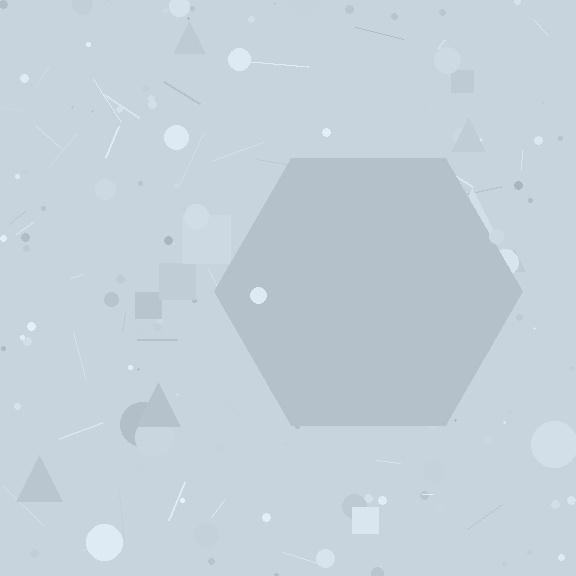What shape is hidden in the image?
A hexagon is hidden in the image.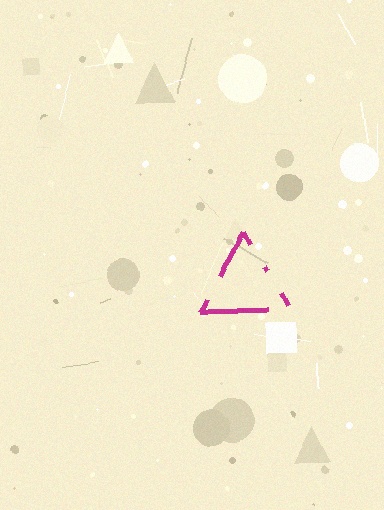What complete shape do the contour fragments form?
The contour fragments form a triangle.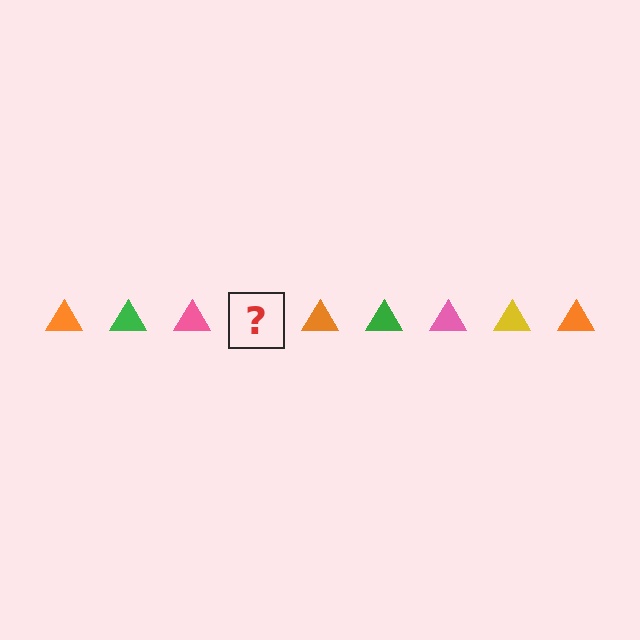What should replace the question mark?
The question mark should be replaced with a yellow triangle.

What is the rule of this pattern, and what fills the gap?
The rule is that the pattern cycles through orange, green, pink, yellow triangles. The gap should be filled with a yellow triangle.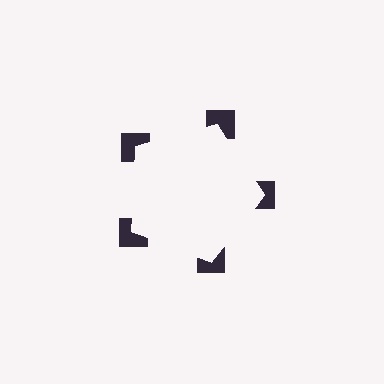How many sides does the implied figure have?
5 sides.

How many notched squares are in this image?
There are 5 — one at each vertex of the illusory pentagon.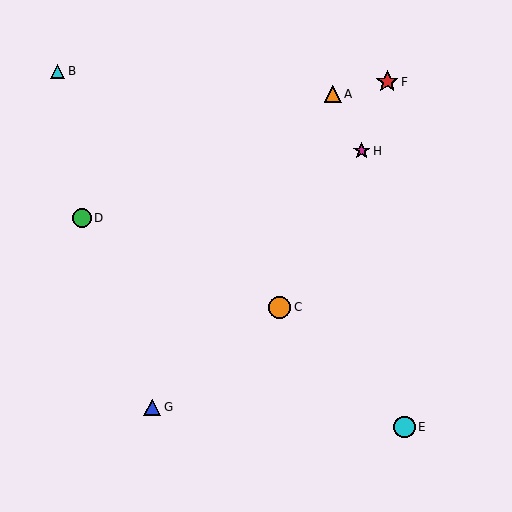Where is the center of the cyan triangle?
The center of the cyan triangle is at (58, 71).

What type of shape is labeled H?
Shape H is a magenta star.